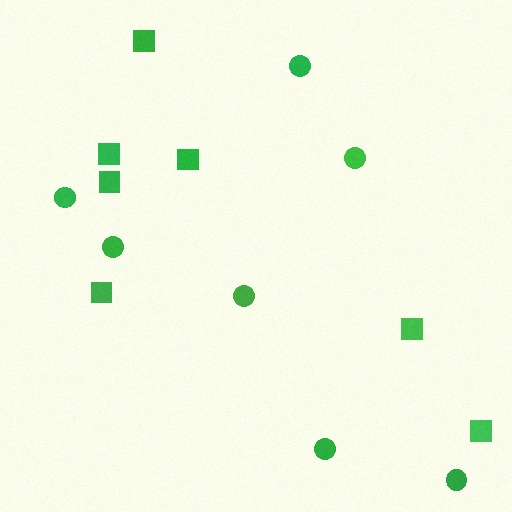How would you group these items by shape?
There are 2 groups: one group of squares (7) and one group of circles (7).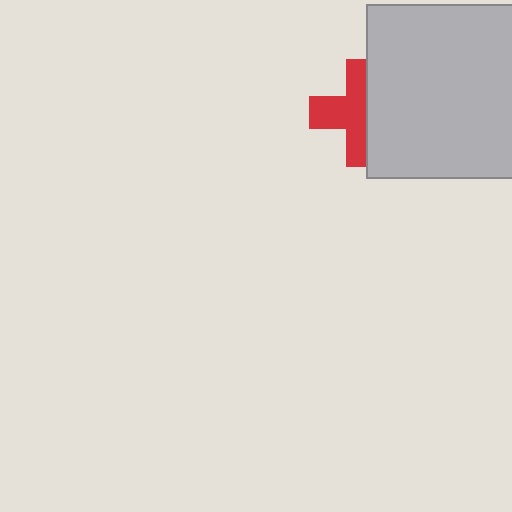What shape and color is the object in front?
The object in front is a light gray square.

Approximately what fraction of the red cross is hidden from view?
Roughly 45% of the red cross is hidden behind the light gray square.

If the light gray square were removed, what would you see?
You would see the complete red cross.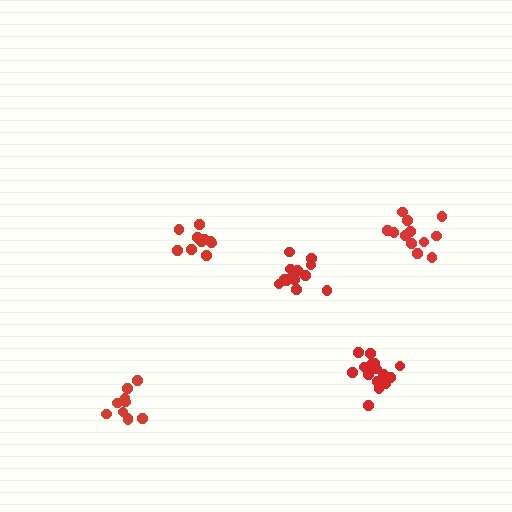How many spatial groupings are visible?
There are 5 spatial groupings.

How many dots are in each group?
Group 1: 10 dots, Group 2: 10 dots, Group 3: 13 dots, Group 4: 12 dots, Group 5: 16 dots (61 total).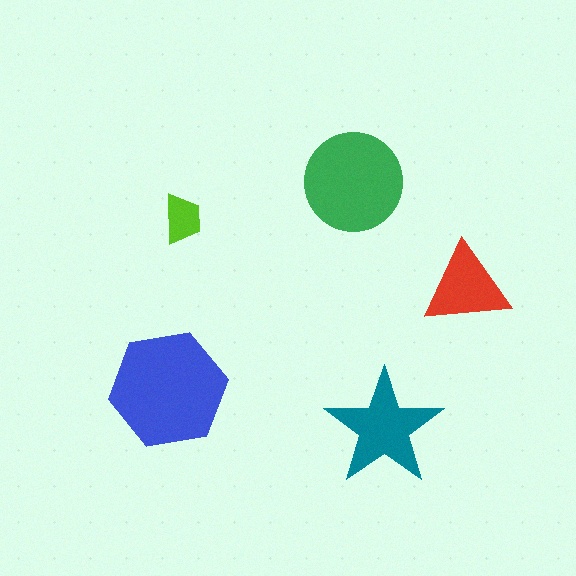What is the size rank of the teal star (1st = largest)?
3rd.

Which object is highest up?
The green circle is topmost.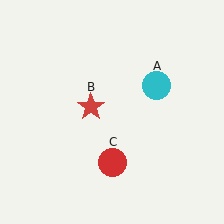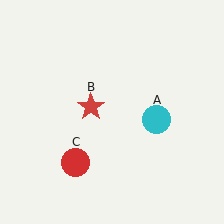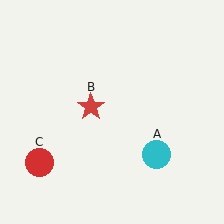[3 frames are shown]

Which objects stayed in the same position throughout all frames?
Red star (object B) remained stationary.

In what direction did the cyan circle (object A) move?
The cyan circle (object A) moved down.